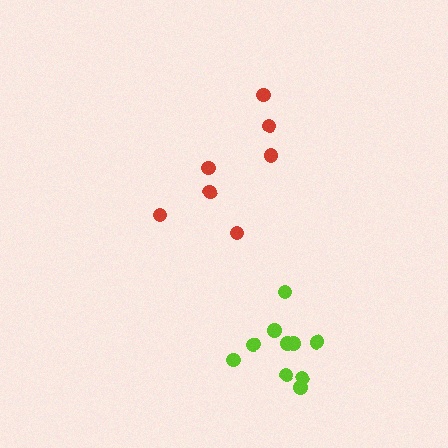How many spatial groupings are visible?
There are 2 spatial groupings.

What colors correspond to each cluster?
The clusters are colored: red, lime.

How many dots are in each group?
Group 1: 7 dots, Group 2: 10 dots (17 total).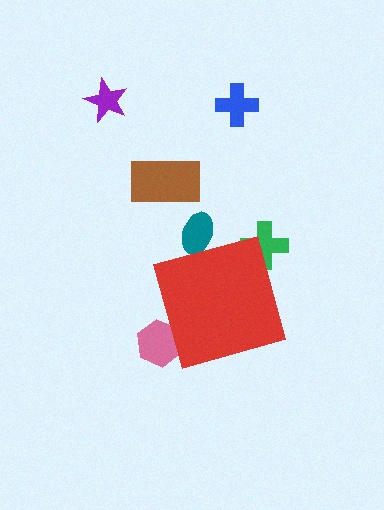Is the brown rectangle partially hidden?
No, the brown rectangle is fully visible.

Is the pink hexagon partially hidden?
Yes, the pink hexagon is partially hidden behind the red diamond.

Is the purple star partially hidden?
No, the purple star is fully visible.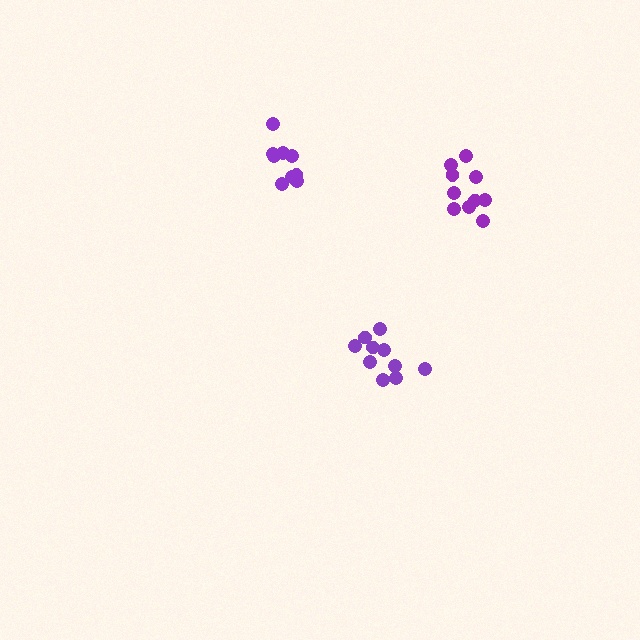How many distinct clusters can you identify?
There are 3 distinct clusters.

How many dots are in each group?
Group 1: 9 dots, Group 2: 10 dots, Group 3: 10 dots (29 total).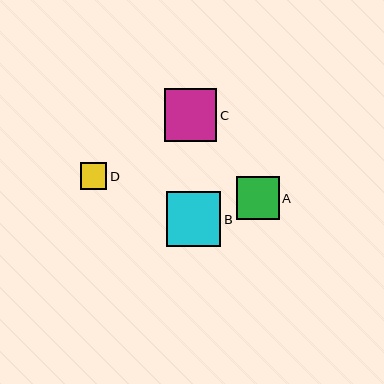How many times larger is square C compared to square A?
Square C is approximately 1.2 times the size of square A.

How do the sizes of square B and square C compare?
Square B and square C are approximately the same size.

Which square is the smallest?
Square D is the smallest with a size of approximately 27 pixels.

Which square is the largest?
Square B is the largest with a size of approximately 55 pixels.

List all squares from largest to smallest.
From largest to smallest: B, C, A, D.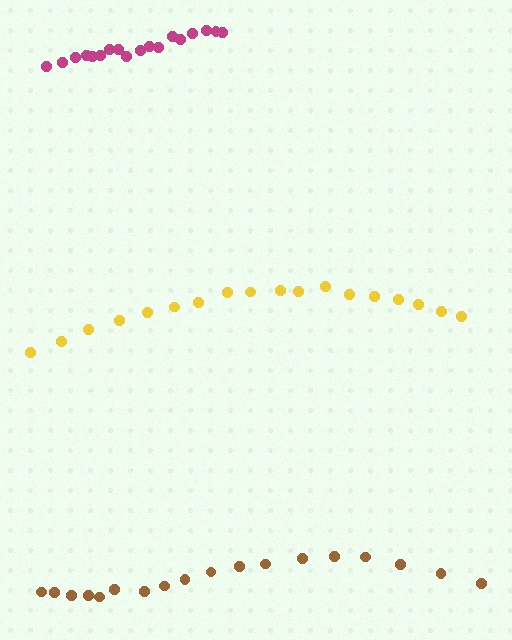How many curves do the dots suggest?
There are 3 distinct paths.